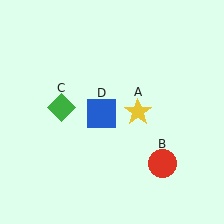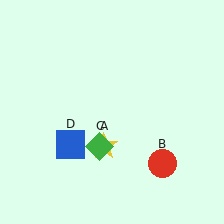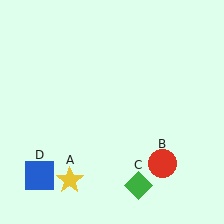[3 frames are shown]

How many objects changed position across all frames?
3 objects changed position: yellow star (object A), green diamond (object C), blue square (object D).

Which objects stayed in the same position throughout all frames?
Red circle (object B) remained stationary.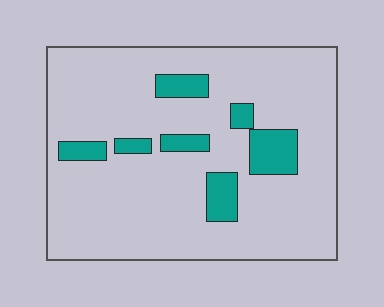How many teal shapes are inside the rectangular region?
7.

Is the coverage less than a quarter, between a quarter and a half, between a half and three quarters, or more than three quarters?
Less than a quarter.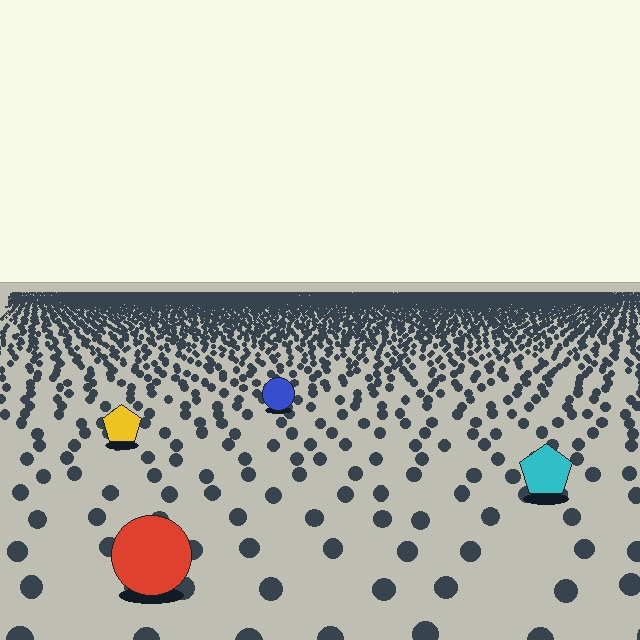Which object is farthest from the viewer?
The blue circle is farthest from the viewer. It appears smaller and the ground texture around it is denser.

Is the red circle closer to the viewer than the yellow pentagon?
Yes. The red circle is closer — you can tell from the texture gradient: the ground texture is coarser near it.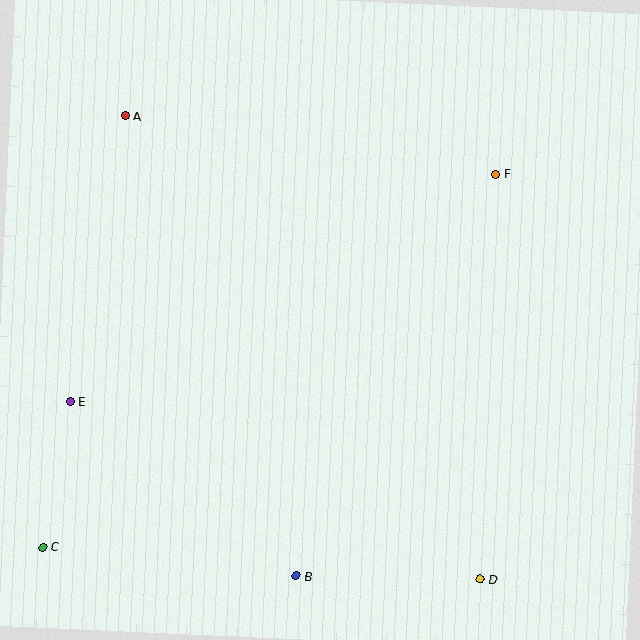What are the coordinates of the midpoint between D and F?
The midpoint between D and F is at (488, 377).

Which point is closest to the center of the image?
Point F at (496, 174) is closest to the center.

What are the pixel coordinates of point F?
Point F is at (496, 174).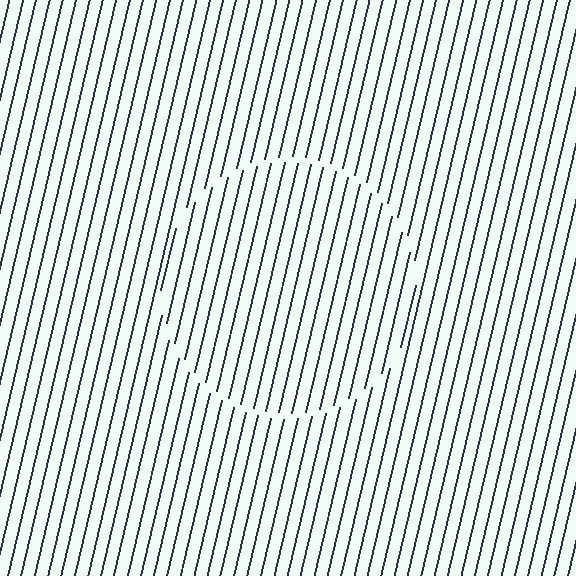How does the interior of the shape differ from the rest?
The interior of the shape contains the same grating, shifted by half a period — the contour is defined by the phase discontinuity where line-ends from the inner and outer gratings abut.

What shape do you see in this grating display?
An illusory circle. The interior of the shape contains the same grating, shifted by half a period — the contour is defined by the phase discontinuity where line-ends from the inner and outer gratings abut.